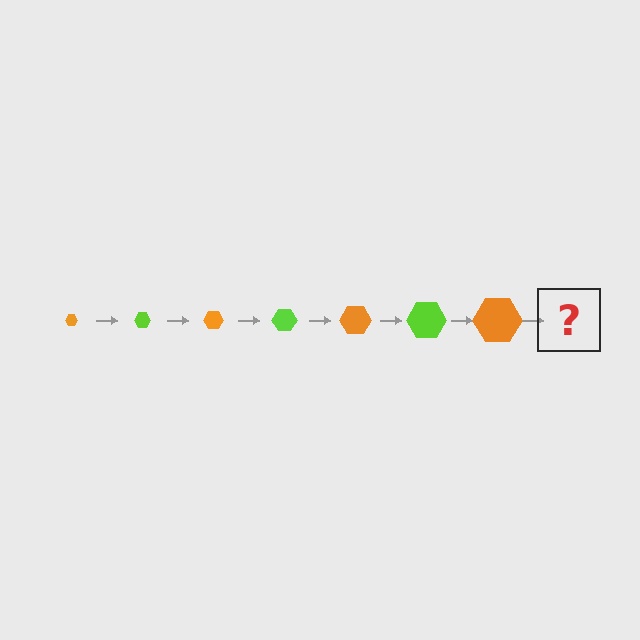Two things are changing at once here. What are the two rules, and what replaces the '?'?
The two rules are that the hexagon grows larger each step and the color cycles through orange and lime. The '?' should be a lime hexagon, larger than the previous one.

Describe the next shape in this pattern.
It should be a lime hexagon, larger than the previous one.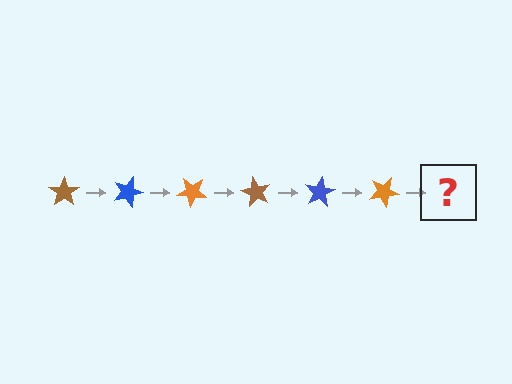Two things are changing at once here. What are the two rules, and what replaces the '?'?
The two rules are that it rotates 20 degrees each step and the color cycles through brown, blue, and orange. The '?' should be a brown star, rotated 120 degrees from the start.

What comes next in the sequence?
The next element should be a brown star, rotated 120 degrees from the start.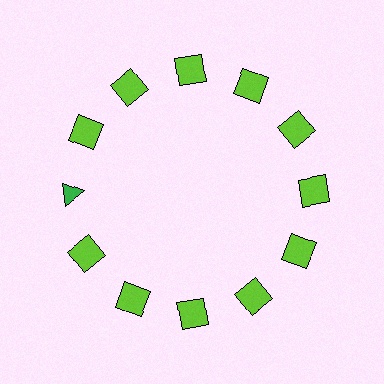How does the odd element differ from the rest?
It differs in both color (green instead of lime) and shape (triangle instead of square).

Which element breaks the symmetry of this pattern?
The green triangle at roughly the 9 o'clock position breaks the symmetry. All other shapes are lime squares.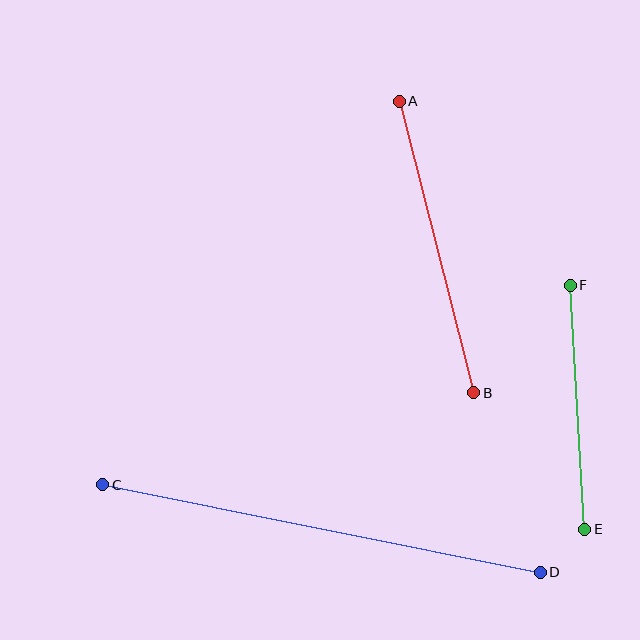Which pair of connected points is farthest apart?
Points C and D are farthest apart.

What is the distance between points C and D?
The distance is approximately 446 pixels.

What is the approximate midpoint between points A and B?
The midpoint is at approximately (436, 247) pixels.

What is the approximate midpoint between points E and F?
The midpoint is at approximately (577, 407) pixels.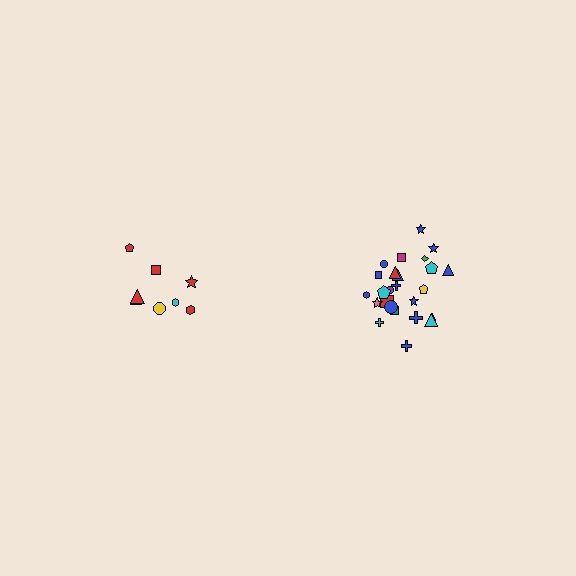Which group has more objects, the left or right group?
The right group.